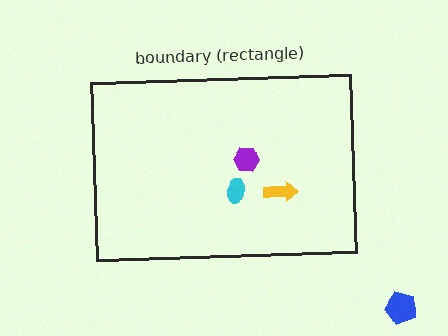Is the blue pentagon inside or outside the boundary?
Outside.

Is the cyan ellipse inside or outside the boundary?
Inside.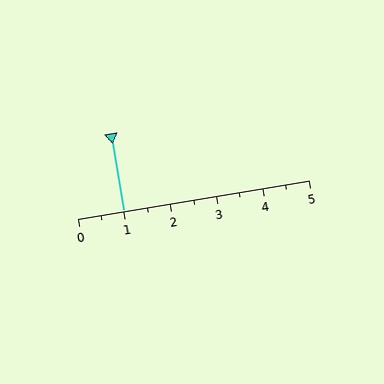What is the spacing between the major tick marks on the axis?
The major ticks are spaced 1 apart.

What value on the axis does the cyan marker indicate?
The marker indicates approximately 1.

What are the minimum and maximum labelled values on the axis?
The axis runs from 0 to 5.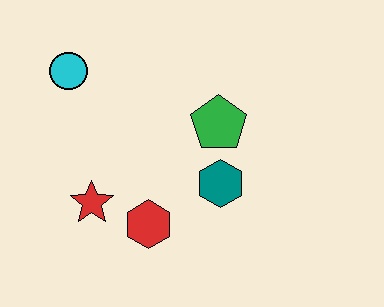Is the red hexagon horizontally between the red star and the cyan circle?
No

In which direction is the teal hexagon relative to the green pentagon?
The teal hexagon is below the green pentagon.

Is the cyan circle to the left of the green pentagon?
Yes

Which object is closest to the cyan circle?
The red star is closest to the cyan circle.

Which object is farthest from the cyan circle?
The teal hexagon is farthest from the cyan circle.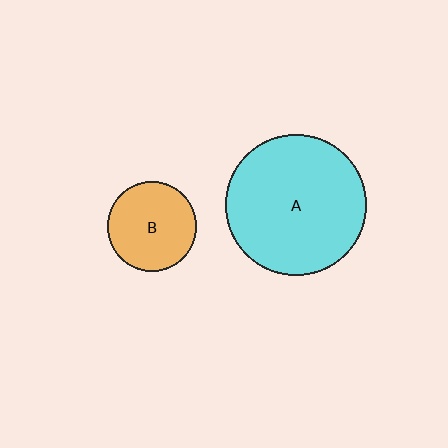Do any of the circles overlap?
No, none of the circles overlap.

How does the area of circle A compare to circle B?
Approximately 2.4 times.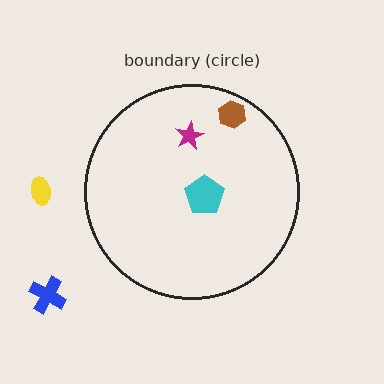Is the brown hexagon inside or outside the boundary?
Inside.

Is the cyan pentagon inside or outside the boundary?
Inside.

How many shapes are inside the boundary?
3 inside, 2 outside.